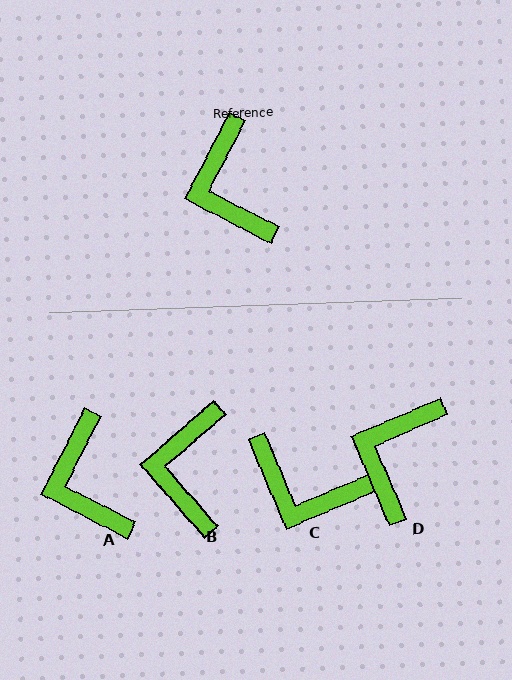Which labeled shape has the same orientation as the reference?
A.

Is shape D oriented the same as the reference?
No, it is off by about 39 degrees.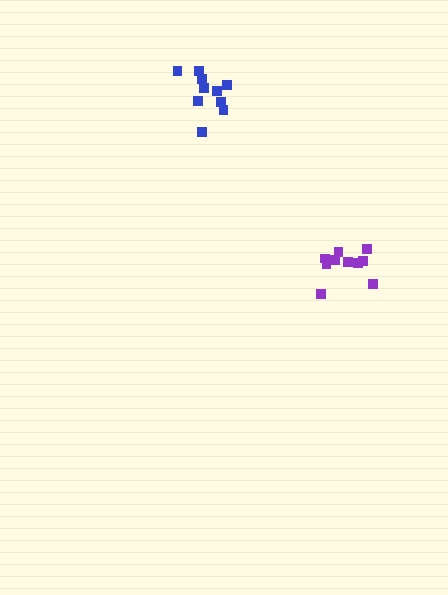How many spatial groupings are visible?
There are 2 spatial groupings.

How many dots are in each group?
Group 1: 10 dots, Group 2: 10 dots (20 total).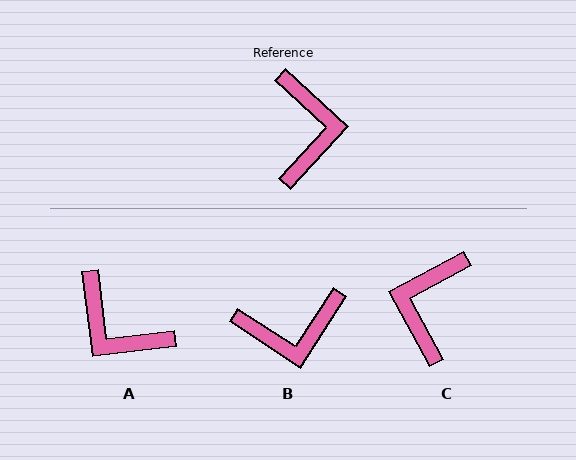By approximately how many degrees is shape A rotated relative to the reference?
Approximately 130 degrees clockwise.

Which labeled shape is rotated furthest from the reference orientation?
C, about 161 degrees away.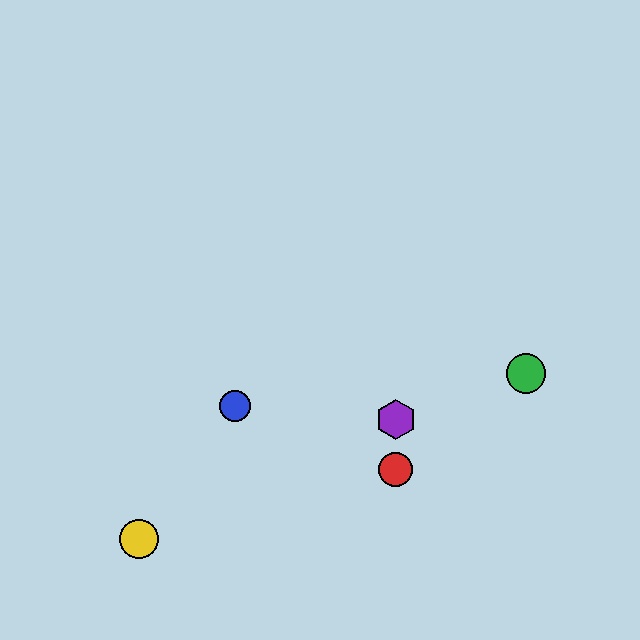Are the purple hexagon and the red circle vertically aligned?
Yes, both are at x≈396.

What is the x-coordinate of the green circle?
The green circle is at x≈526.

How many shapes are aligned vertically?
2 shapes (the red circle, the purple hexagon) are aligned vertically.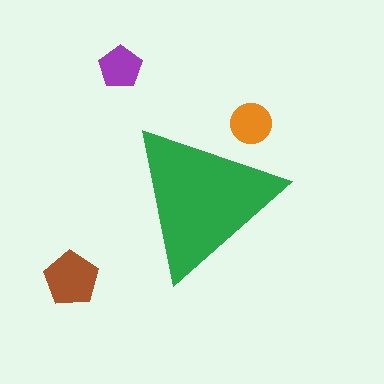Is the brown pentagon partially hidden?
No, the brown pentagon is fully visible.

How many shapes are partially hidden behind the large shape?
1 shape is partially hidden.